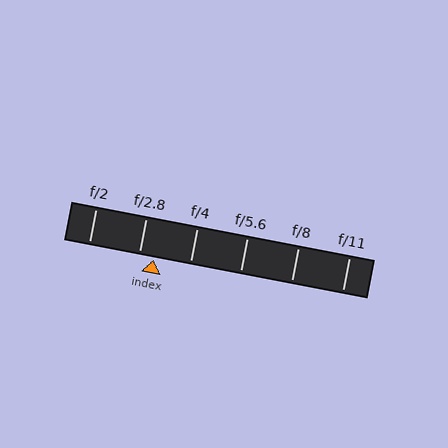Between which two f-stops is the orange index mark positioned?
The index mark is between f/2.8 and f/4.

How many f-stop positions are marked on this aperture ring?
There are 6 f-stop positions marked.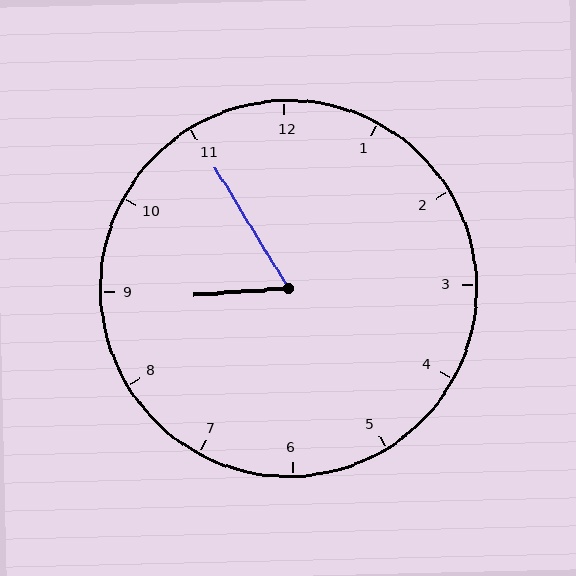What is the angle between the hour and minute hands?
Approximately 62 degrees.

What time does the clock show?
8:55.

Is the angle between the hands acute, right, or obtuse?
It is acute.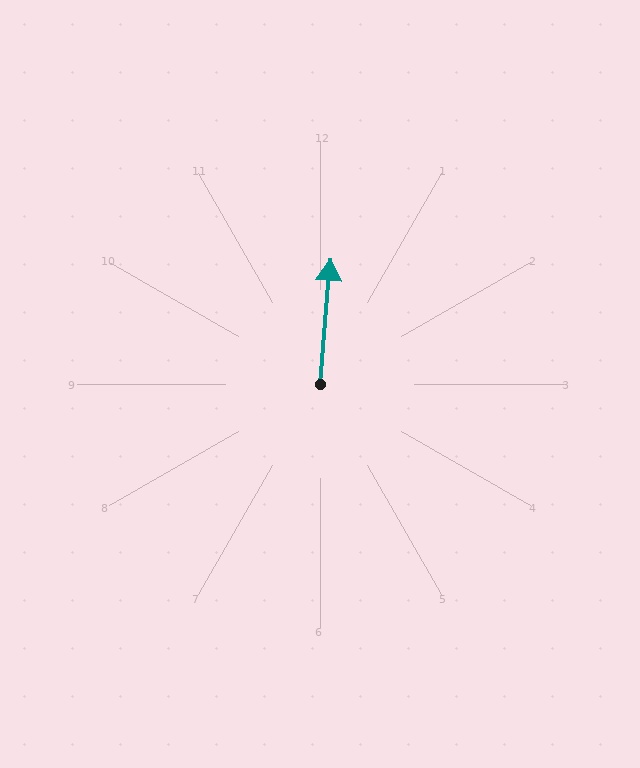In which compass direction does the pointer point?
North.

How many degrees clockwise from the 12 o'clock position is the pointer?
Approximately 5 degrees.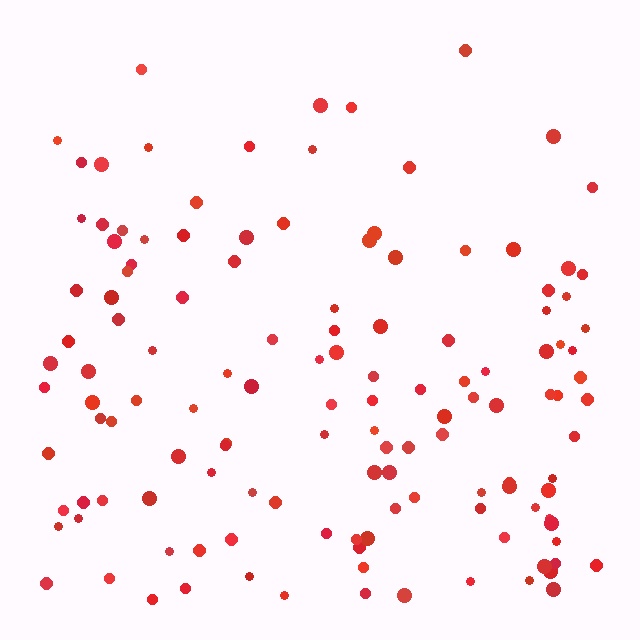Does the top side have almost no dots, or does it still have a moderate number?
Still a moderate number, just noticeably fewer than the bottom.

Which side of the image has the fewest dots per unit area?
The top.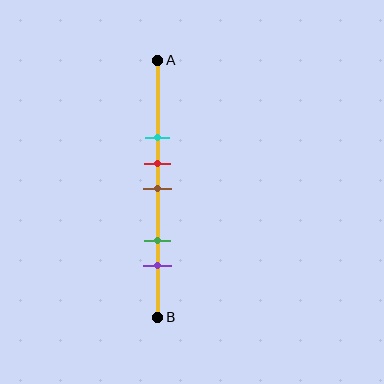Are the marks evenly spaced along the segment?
No, the marks are not evenly spaced.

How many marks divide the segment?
There are 5 marks dividing the segment.